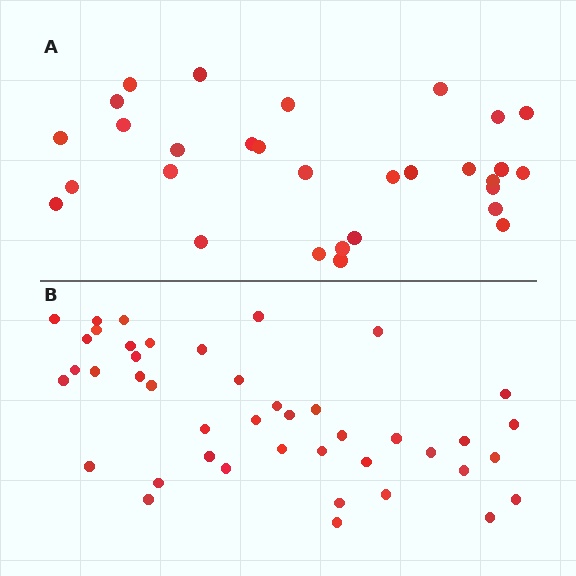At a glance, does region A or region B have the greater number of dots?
Region B (the bottom region) has more dots.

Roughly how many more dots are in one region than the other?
Region B has approximately 15 more dots than region A.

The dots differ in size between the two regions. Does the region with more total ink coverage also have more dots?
No. Region A has more total ink coverage because its dots are larger, but region B actually contains more individual dots. Total area can be misleading — the number of items is what matters here.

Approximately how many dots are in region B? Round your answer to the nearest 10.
About 40 dots. (The exact count is 43, which rounds to 40.)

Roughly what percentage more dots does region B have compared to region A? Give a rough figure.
About 45% more.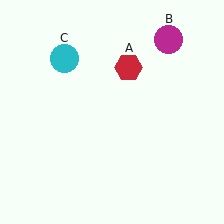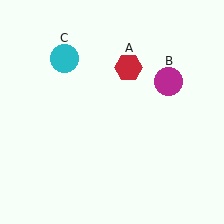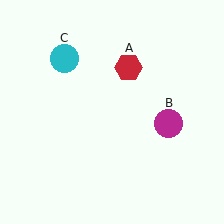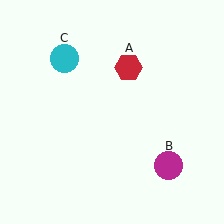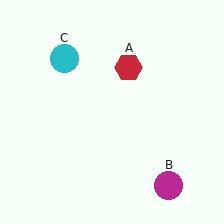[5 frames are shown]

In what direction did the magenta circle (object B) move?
The magenta circle (object B) moved down.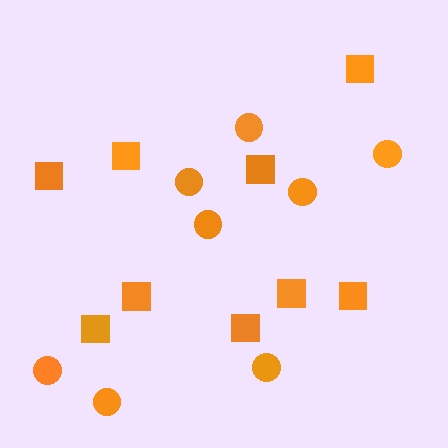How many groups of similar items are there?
There are 2 groups: one group of squares (9) and one group of circles (8).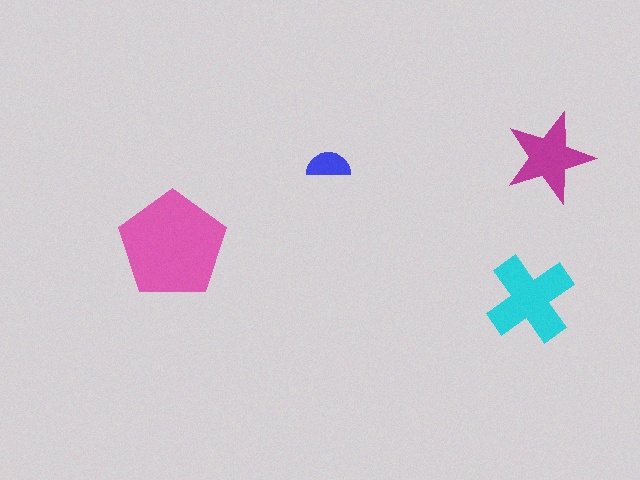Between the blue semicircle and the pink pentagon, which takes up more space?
The pink pentagon.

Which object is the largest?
The pink pentagon.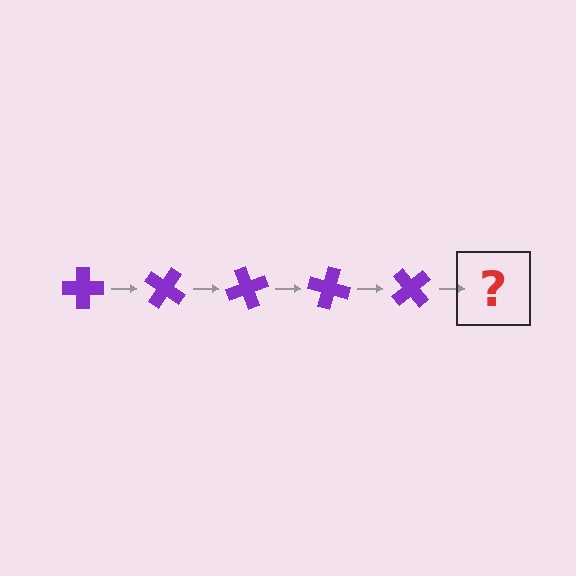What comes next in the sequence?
The next element should be a purple cross rotated 175 degrees.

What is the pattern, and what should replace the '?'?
The pattern is that the cross rotates 35 degrees each step. The '?' should be a purple cross rotated 175 degrees.